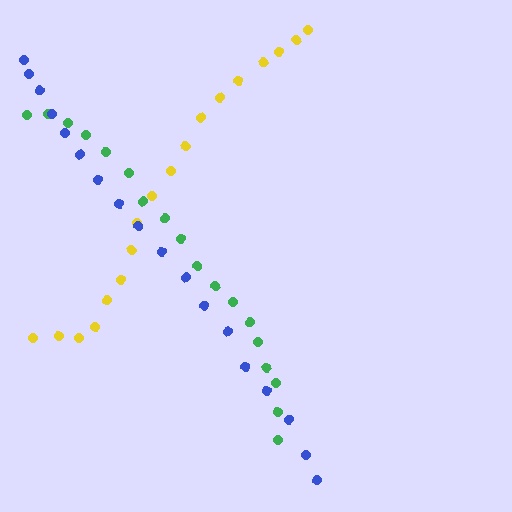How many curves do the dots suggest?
There are 3 distinct paths.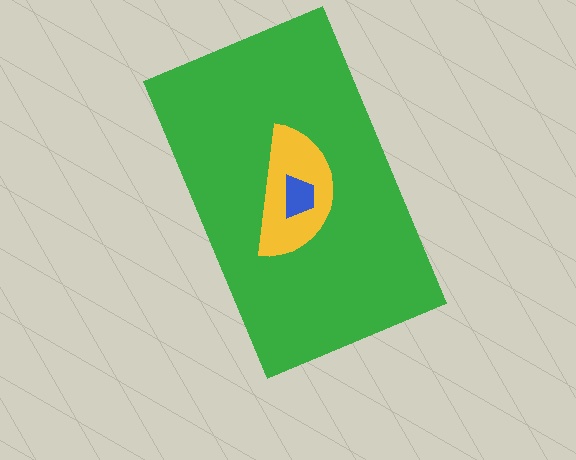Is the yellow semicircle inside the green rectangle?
Yes.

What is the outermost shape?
The green rectangle.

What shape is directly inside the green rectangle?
The yellow semicircle.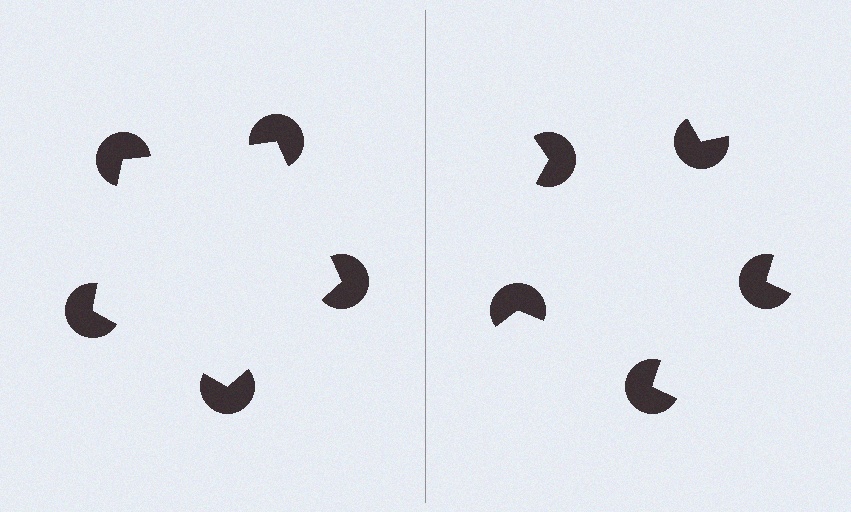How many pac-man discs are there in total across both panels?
10 — 5 on each side.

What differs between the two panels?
The pac-man discs are positioned identically on both sides; only the wedge orientations differ. On the left they align to a pentagon; on the right they are misaligned.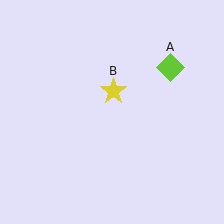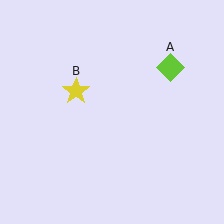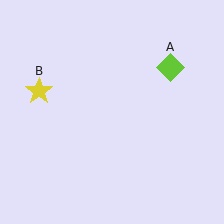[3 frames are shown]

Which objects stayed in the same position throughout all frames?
Lime diamond (object A) remained stationary.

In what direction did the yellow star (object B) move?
The yellow star (object B) moved left.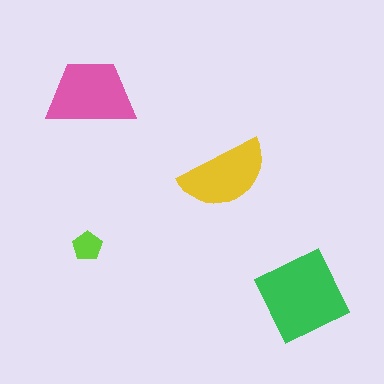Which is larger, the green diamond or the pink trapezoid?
The green diamond.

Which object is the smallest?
The lime pentagon.